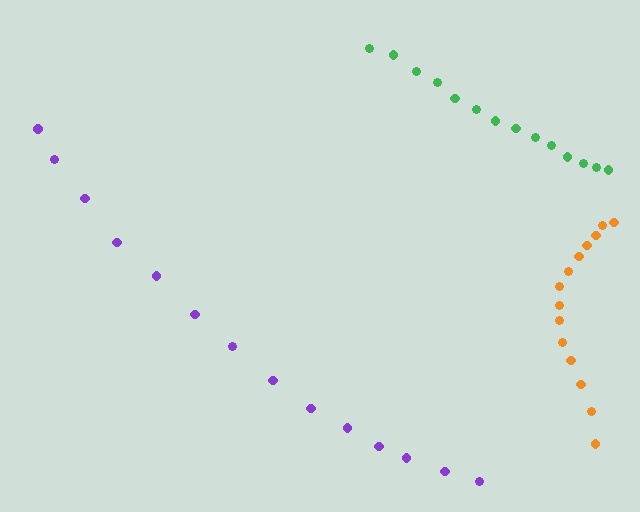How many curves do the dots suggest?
There are 3 distinct paths.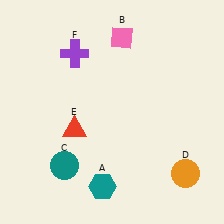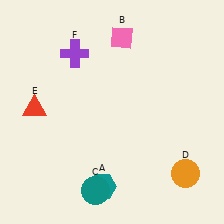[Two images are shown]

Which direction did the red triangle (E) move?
The red triangle (E) moved left.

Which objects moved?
The objects that moved are: the teal circle (C), the red triangle (E).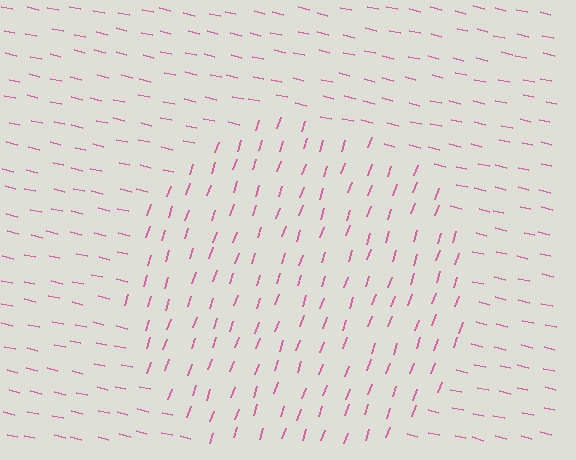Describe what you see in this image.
The image is filled with small pink line segments. A circle region in the image has lines oriented differently from the surrounding lines, creating a visible texture boundary.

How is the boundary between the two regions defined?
The boundary is defined purely by a change in line orientation (approximately 85 degrees difference). All lines are the same color and thickness.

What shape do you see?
I see a circle.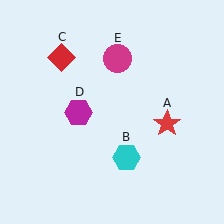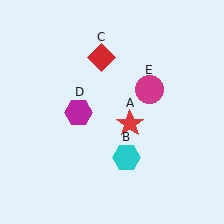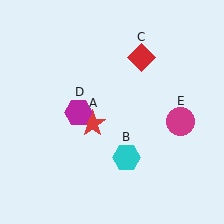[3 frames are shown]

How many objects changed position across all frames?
3 objects changed position: red star (object A), red diamond (object C), magenta circle (object E).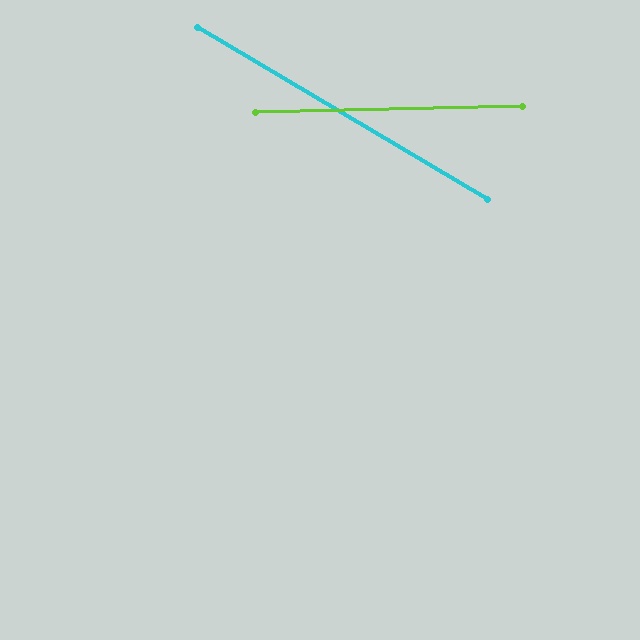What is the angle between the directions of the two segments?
Approximately 32 degrees.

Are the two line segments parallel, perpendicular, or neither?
Neither parallel nor perpendicular — they differ by about 32°.